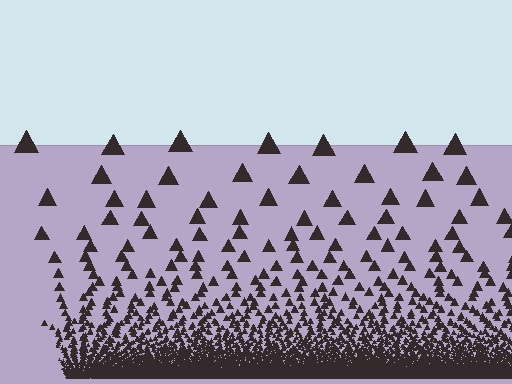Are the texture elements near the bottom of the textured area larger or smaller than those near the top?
Smaller. The gradient is inverted — elements near the bottom are smaller and denser.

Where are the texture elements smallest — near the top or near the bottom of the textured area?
Near the bottom.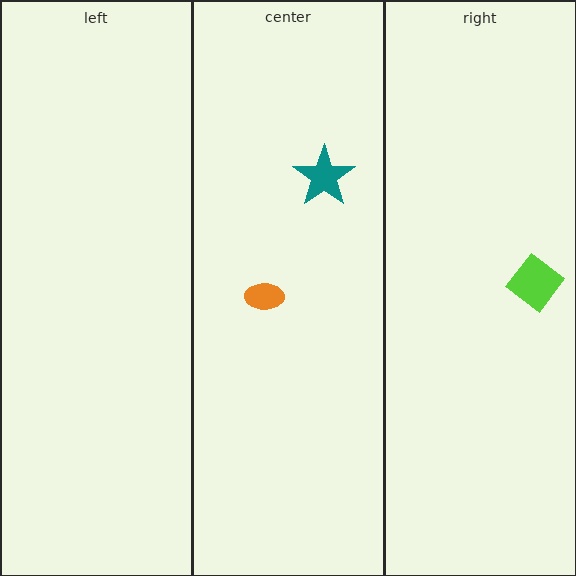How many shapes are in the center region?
2.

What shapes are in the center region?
The orange ellipse, the teal star.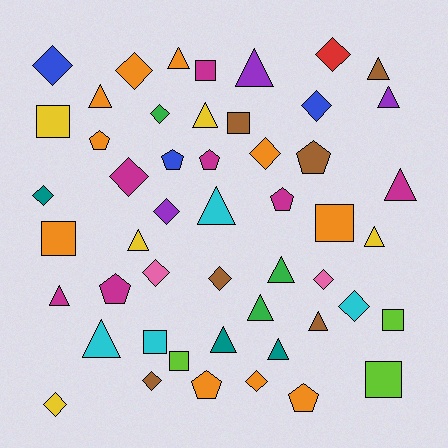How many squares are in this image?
There are 9 squares.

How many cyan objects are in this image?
There are 4 cyan objects.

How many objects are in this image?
There are 50 objects.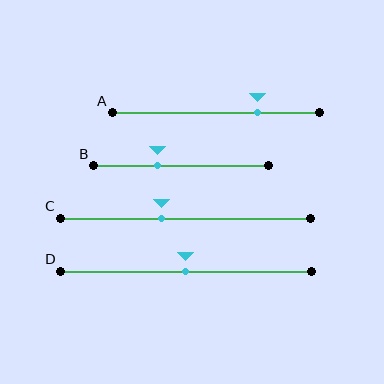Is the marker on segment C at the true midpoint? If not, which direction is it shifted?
No, the marker on segment C is shifted to the left by about 9% of the segment length.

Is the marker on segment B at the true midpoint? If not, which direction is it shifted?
No, the marker on segment B is shifted to the left by about 13% of the segment length.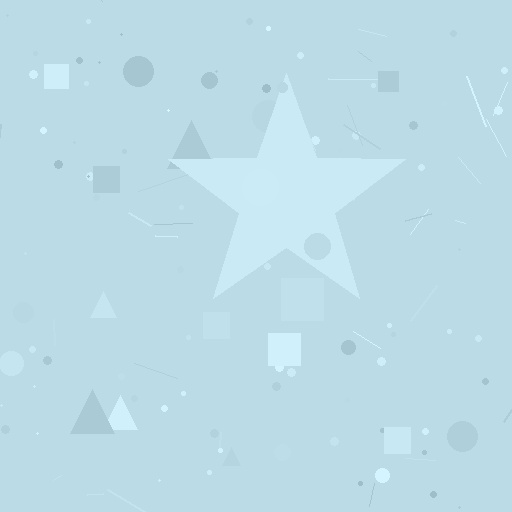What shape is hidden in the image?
A star is hidden in the image.